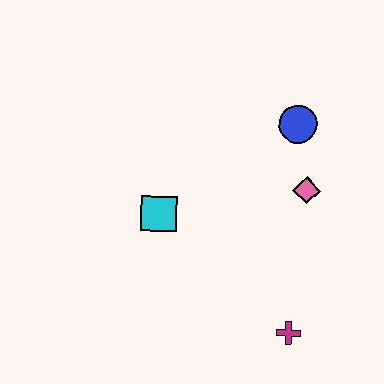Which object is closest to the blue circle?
The pink diamond is closest to the blue circle.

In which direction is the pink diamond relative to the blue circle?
The pink diamond is below the blue circle.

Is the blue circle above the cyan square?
Yes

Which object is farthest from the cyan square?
The magenta cross is farthest from the cyan square.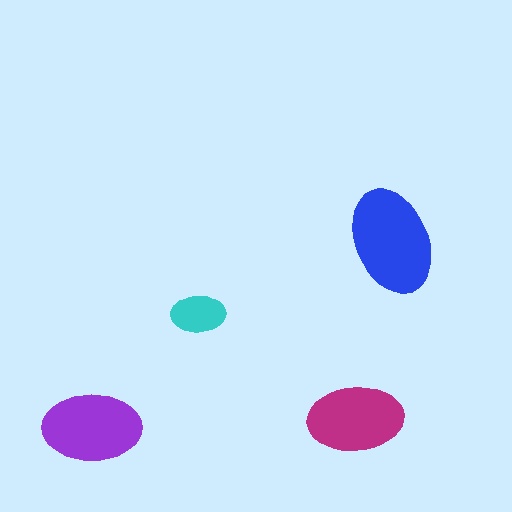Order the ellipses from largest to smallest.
the blue one, the purple one, the magenta one, the cyan one.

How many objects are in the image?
There are 4 objects in the image.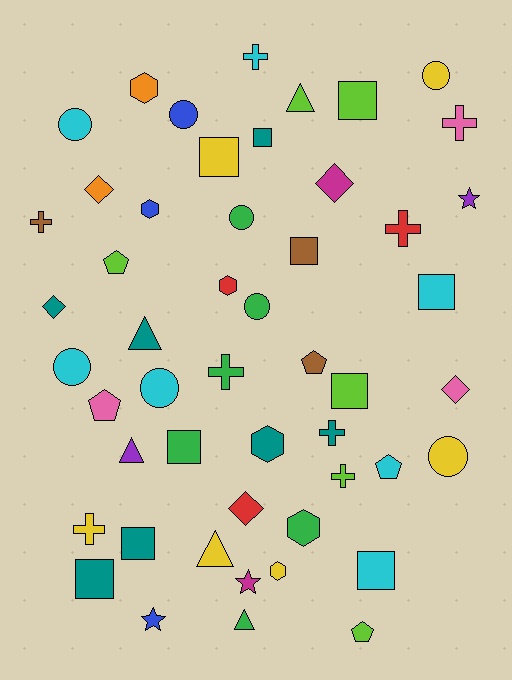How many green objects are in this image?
There are 6 green objects.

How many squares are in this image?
There are 10 squares.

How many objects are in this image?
There are 50 objects.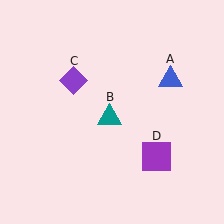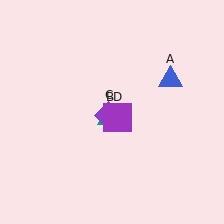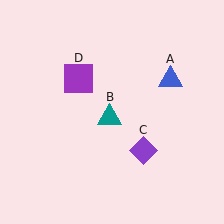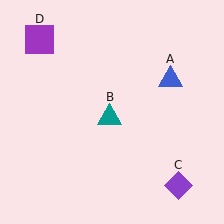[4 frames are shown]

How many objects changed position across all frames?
2 objects changed position: purple diamond (object C), purple square (object D).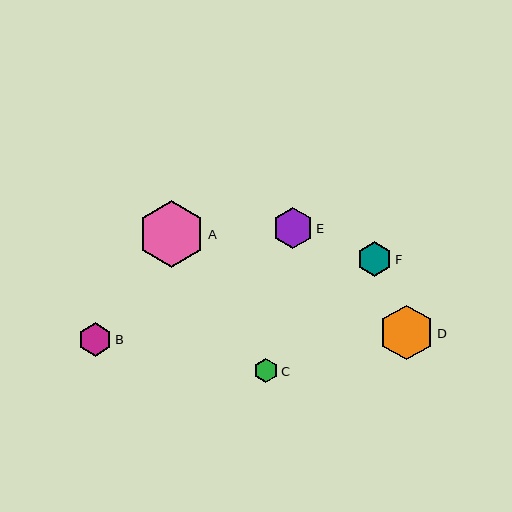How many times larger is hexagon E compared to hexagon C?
Hexagon E is approximately 1.6 times the size of hexagon C.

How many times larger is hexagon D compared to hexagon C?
Hexagon D is approximately 2.2 times the size of hexagon C.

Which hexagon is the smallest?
Hexagon C is the smallest with a size of approximately 25 pixels.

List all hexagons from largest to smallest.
From largest to smallest: A, D, E, F, B, C.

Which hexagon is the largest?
Hexagon A is the largest with a size of approximately 67 pixels.